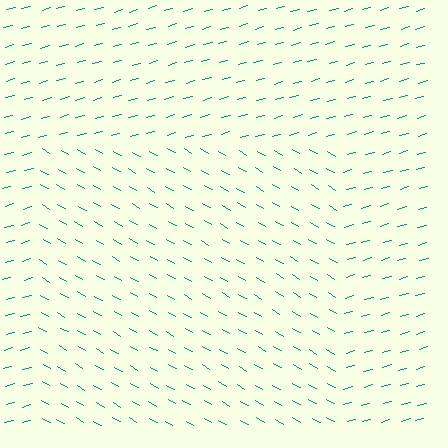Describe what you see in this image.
The image is filled with small teal line segments. A rectangle region in the image has lines oriented differently from the surrounding lines, creating a visible texture boundary.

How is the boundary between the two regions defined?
The boundary is defined purely by a change in line orientation (approximately 45 degrees difference). All lines are the same color and thickness.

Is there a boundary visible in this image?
Yes, there is a texture boundary formed by a change in line orientation.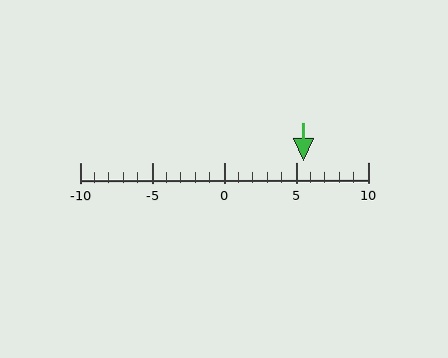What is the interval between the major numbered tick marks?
The major tick marks are spaced 5 units apart.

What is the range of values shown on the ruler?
The ruler shows values from -10 to 10.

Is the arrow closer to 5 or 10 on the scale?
The arrow is closer to 5.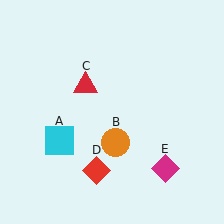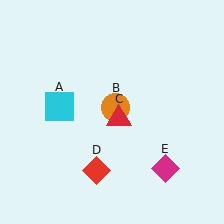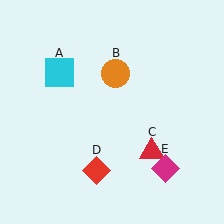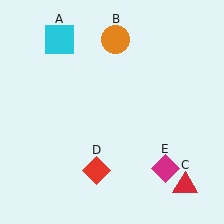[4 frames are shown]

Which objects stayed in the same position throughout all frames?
Red diamond (object D) and magenta diamond (object E) remained stationary.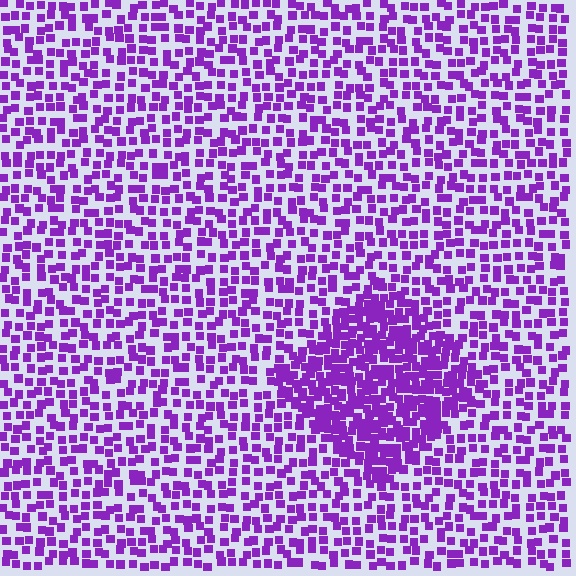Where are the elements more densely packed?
The elements are more densely packed inside the diamond boundary.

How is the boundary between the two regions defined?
The boundary is defined by a change in element density (approximately 2.1x ratio). All elements are the same color, size, and shape.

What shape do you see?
I see a diamond.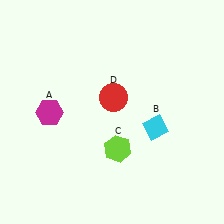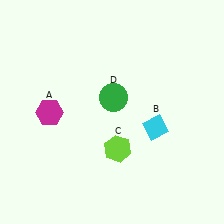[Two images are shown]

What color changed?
The circle (D) changed from red in Image 1 to green in Image 2.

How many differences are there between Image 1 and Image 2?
There is 1 difference between the two images.